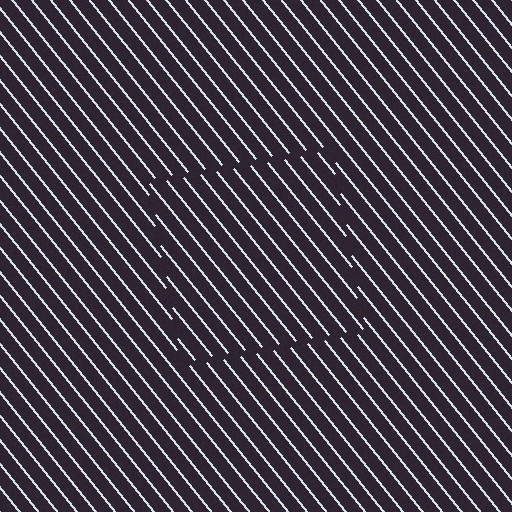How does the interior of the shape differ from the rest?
The interior of the shape contains the same grating, shifted by half a period — the contour is defined by the phase discontinuity where line-ends from the inner and outer gratings abut.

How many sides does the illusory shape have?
4 sides — the line-ends trace a square.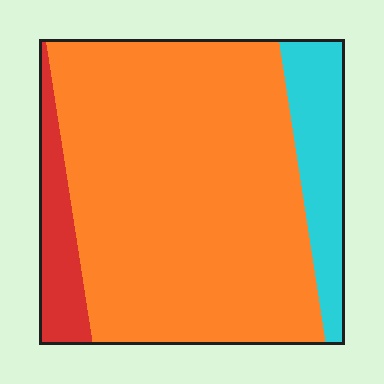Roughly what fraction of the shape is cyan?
Cyan takes up about one eighth (1/8) of the shape.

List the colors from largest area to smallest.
From largest to smallest: orange, cyan, red.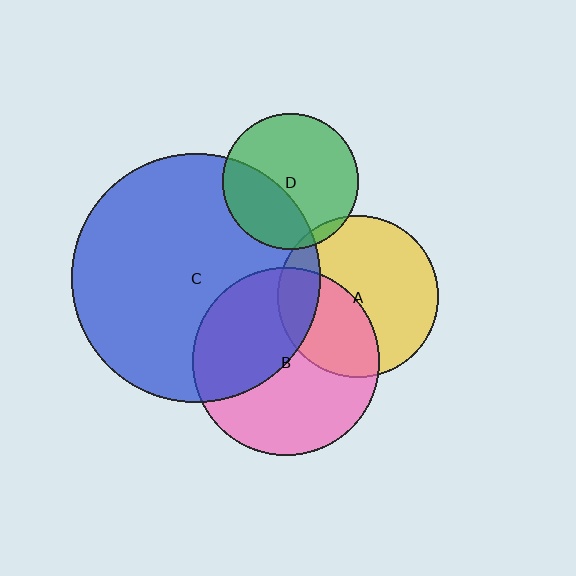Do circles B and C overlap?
Yes.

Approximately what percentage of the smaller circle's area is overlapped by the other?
Approximately 45%.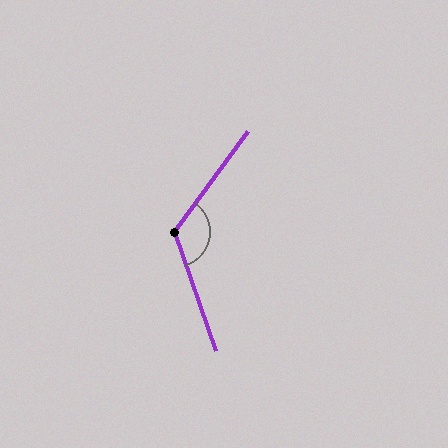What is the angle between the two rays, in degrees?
Approximately 125 degrees.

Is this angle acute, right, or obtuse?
It is obtuse.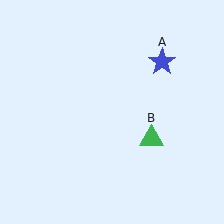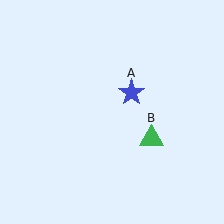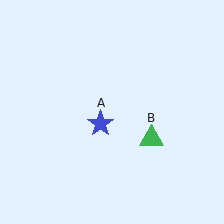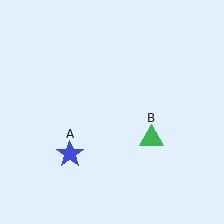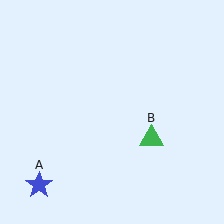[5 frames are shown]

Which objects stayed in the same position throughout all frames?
Green triangle (object B) remained stationary.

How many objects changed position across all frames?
1 object changed position: blue star (object A).